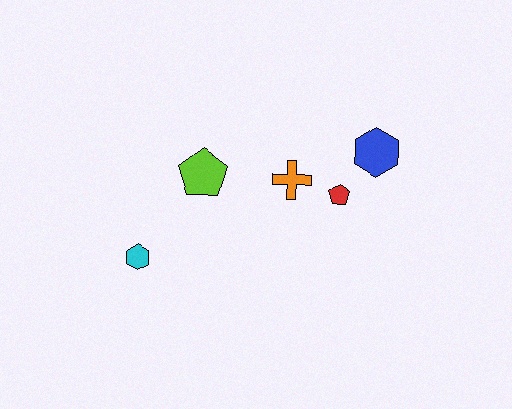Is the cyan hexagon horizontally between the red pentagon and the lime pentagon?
No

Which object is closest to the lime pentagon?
The orange cross is closest to the lime pentagon.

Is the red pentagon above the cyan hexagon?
Yes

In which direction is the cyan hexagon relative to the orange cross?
The cyan hexagon is to the left of the orange cross.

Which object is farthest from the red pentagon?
The cyan hexagon is farthest from the red pentagon.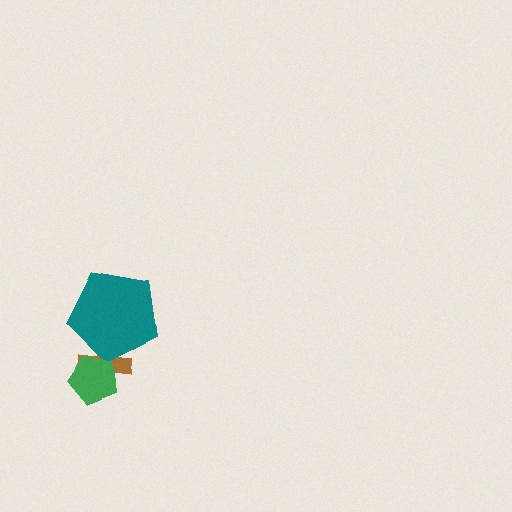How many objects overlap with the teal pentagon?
1 object overlaps with the teal pentagon.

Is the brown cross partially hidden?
Yes, it is partially covered by another shape.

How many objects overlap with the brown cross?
2 objects overlap with the brown cross.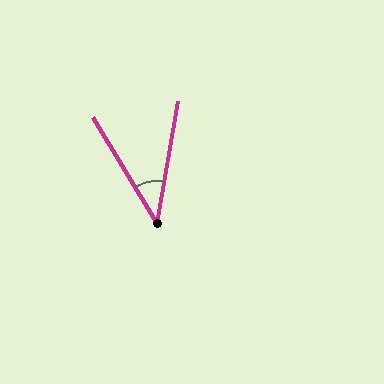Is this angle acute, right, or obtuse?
It is acute.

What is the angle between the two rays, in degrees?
Approximately 41 degrees.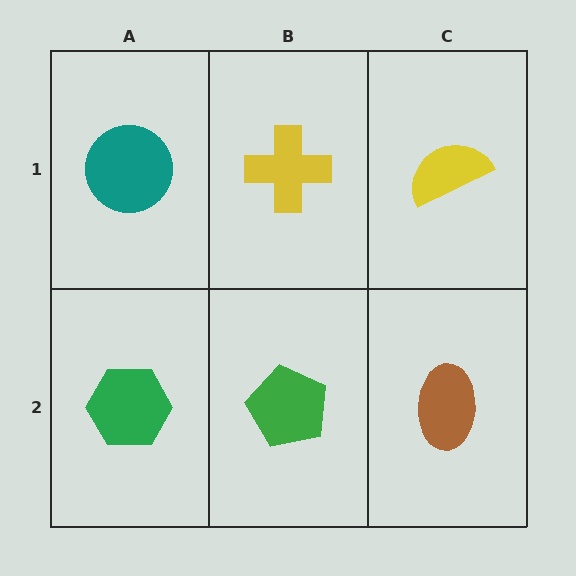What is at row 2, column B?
A green pentagon.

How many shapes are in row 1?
3 shapes.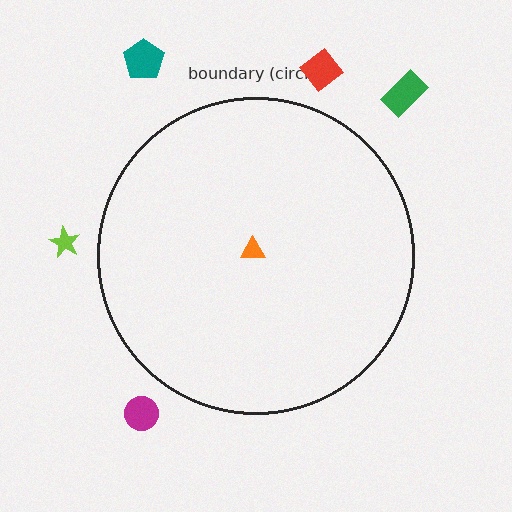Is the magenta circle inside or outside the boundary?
Outside.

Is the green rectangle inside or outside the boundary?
Outside.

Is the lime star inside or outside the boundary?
Outside.